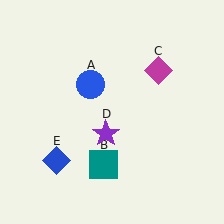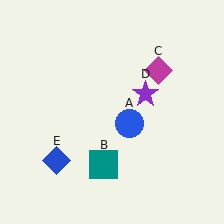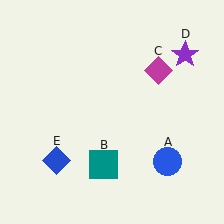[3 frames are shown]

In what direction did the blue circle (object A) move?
The blue circle (object A) moved down and to the right.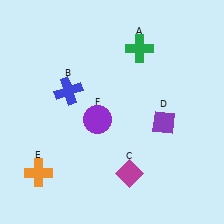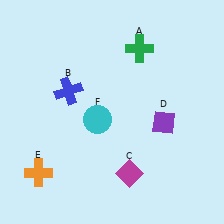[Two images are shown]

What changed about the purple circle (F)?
In Image 1, F is purple. In Image 2, it changed to cyan.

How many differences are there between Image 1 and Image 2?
There is 1 difference between the two images.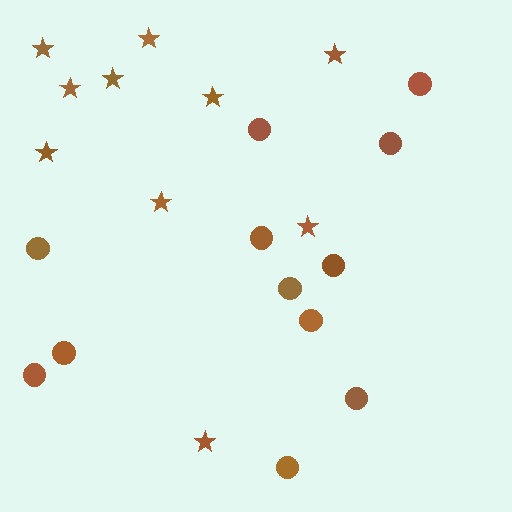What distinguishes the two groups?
There are 2 groups: one group of stars (10) and one group of circles (12).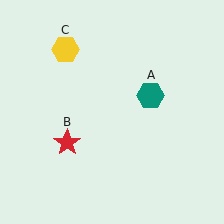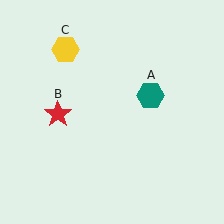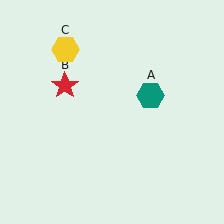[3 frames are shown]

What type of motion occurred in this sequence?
The red star (object B) rotated clockwise around the center of the scene.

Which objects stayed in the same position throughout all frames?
Teal hexagon (object A) and yellow hexagon (object C) remained stationary.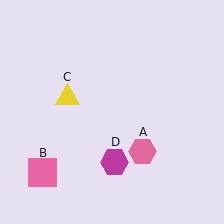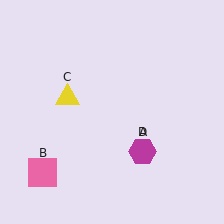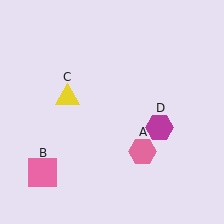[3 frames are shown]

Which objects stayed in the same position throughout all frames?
Pink hexagon (object A) and pink square (object B) and yellow triangle (object C) remained stationary.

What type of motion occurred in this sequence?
The magenta hexagon (object D) rotated counterclockwise around the center of the scene.